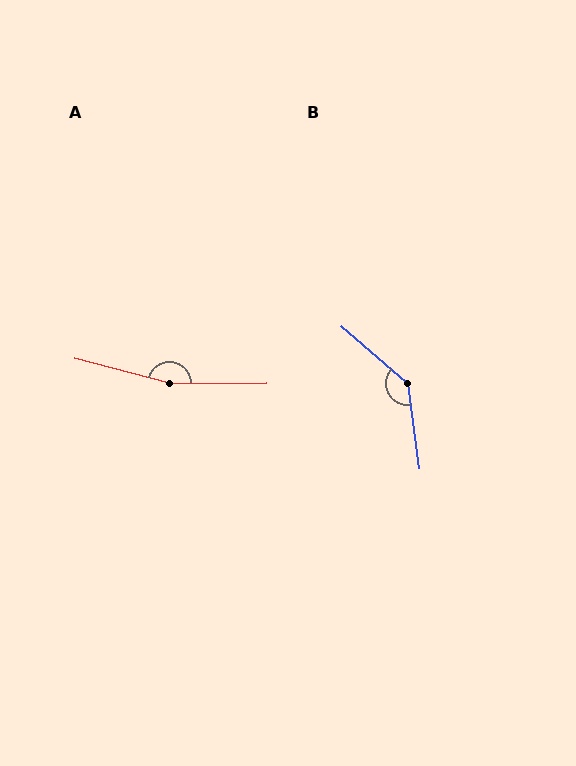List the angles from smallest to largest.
B (138°), A (165°).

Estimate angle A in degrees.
Approximately 165 degrees.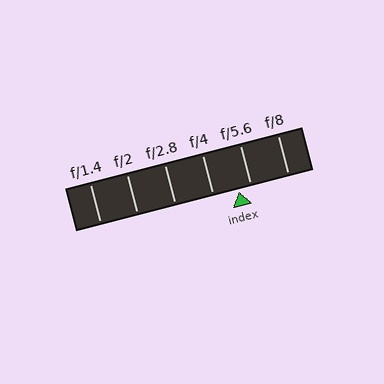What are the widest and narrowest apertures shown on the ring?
The widest aperture shown is f/1.4 and the narrowest is f/8.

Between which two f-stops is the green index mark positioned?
The index mark is between f/4 and f/5.6.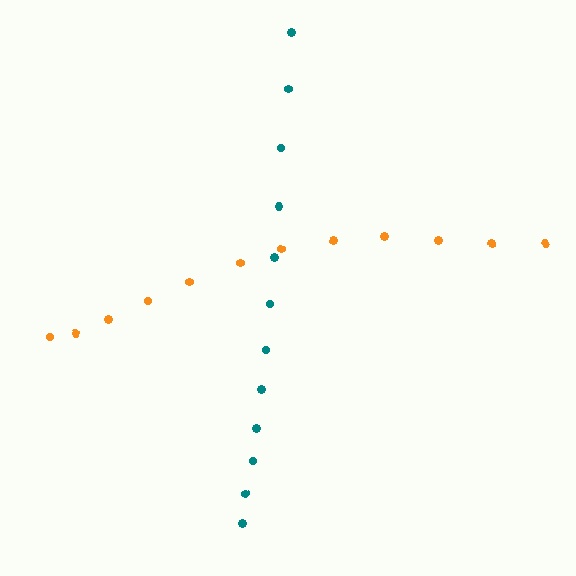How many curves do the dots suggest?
There are 2 distinct paths.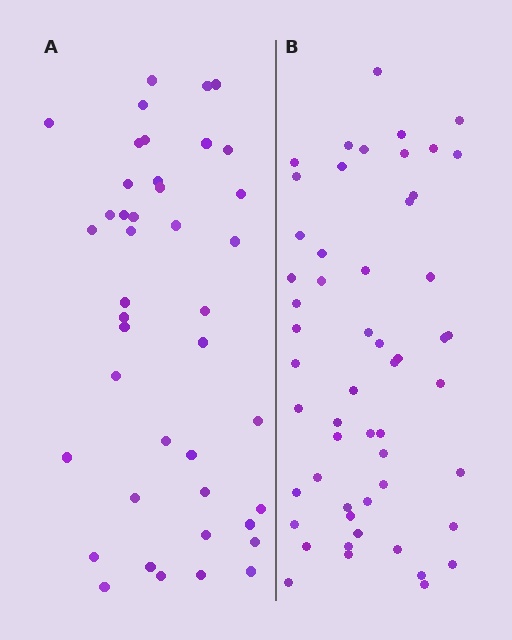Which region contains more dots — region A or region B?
Region B (the right region) has more dots.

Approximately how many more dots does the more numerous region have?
Region B has roughly 12 or so more dots than region A.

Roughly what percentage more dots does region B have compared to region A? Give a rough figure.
About 30% more.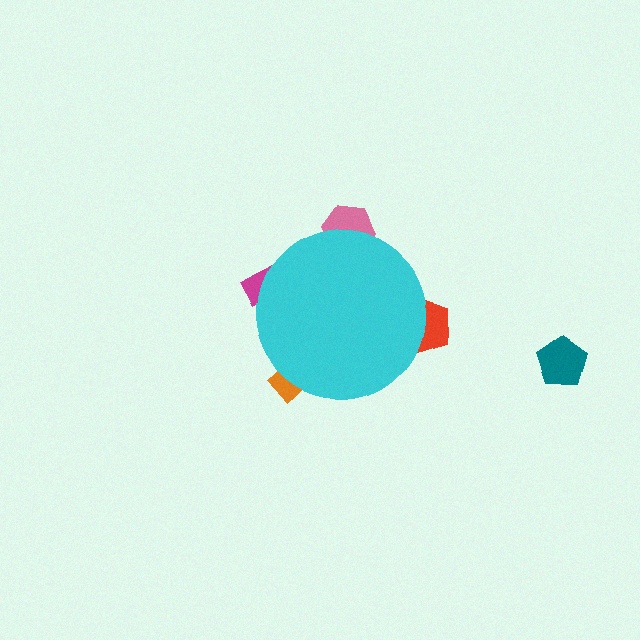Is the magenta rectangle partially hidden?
Yes, the magenta rectangle is partially hidden behind the cyan circle.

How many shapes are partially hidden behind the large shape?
4 shapes are partially hidden.